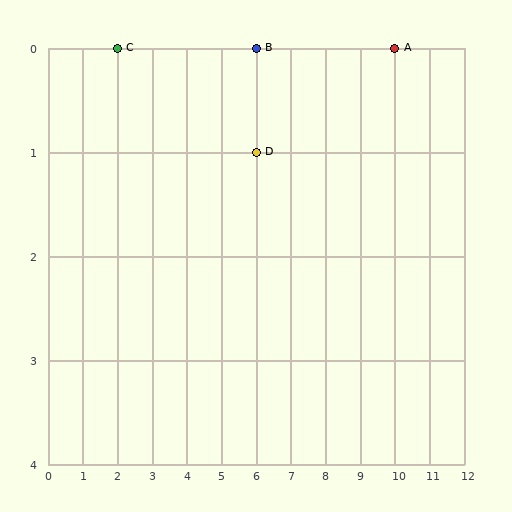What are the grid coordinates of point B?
Point B is at grid coordinates (6, 0).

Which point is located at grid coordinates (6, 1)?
Point D is at (6, 1).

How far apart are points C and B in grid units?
Points C and B are 4 columns apart.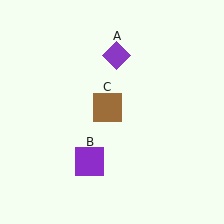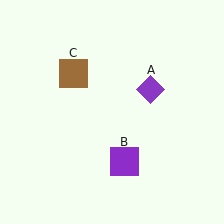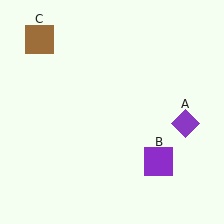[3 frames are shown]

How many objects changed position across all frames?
3 objects changed position: purple diamond (object A), purple square (object B), brown square (object C).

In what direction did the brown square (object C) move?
The brown square (object C) moved up and to the left.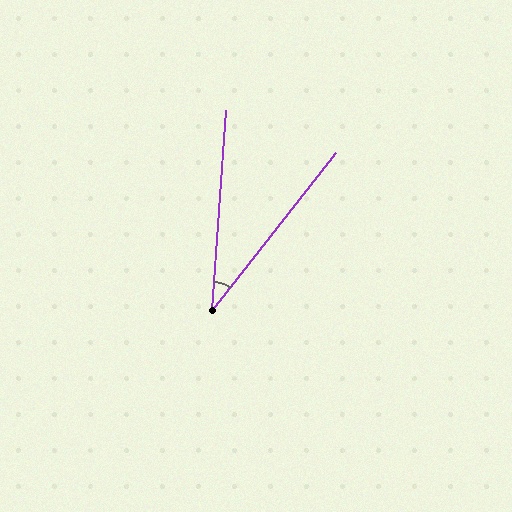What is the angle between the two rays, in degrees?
Approximately 34 degrees.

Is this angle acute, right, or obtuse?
It is acute.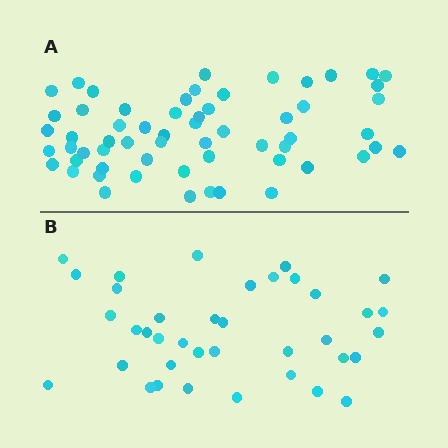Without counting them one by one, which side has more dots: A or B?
Region A (the top region) has more dots.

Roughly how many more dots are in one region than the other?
Region A has approximately 20 more dots than region B.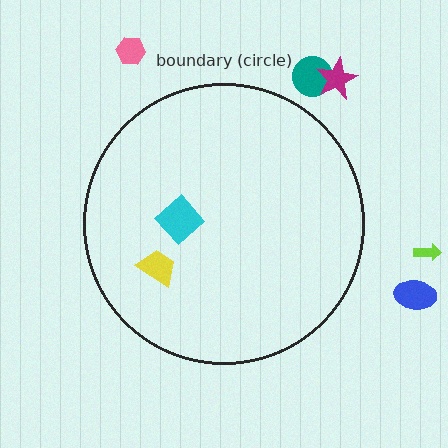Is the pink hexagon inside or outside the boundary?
Outside.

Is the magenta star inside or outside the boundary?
Outside.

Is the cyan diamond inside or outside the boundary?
Inside.